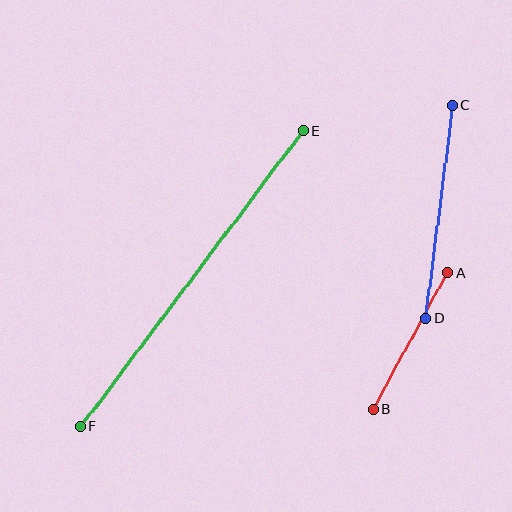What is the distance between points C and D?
The distance is approximately 214 pixels.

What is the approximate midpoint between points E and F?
The midpoint is at approximately (192, 278) pixels.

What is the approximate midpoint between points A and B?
The midpoint is at approximately (410, 341) pixels.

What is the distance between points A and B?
The distance is approximately 156 pixels.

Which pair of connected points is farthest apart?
Points E and F are farthest apart.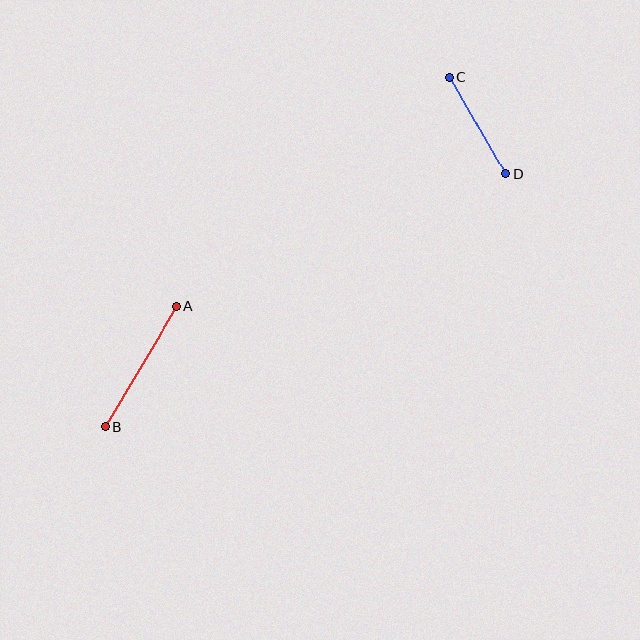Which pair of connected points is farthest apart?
Points A and B are farthest apart.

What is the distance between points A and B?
The distance is approximately 139 pixels.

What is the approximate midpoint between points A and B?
The midpoint is at approximately (141, 367) pixels.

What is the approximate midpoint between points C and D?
The midpoint is at approximately (477, 125) pixels.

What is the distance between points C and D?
The distance is approximately 112 pixels.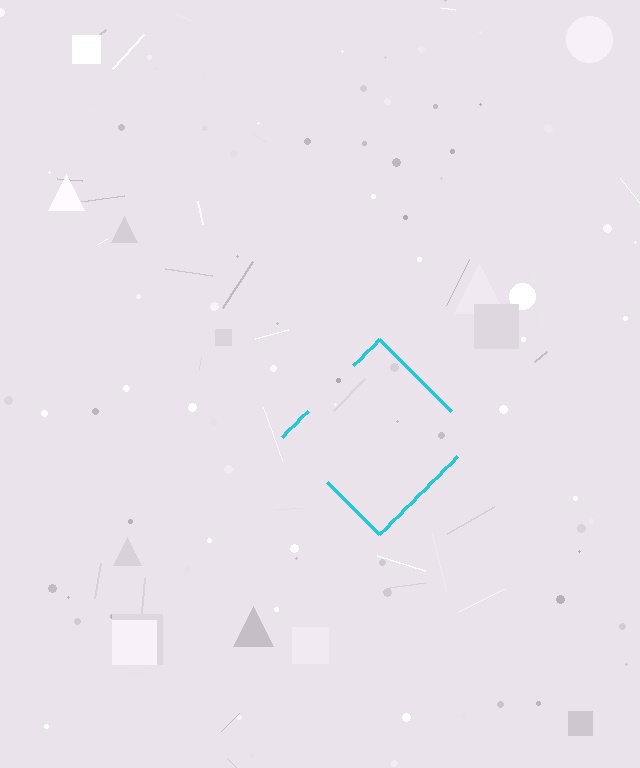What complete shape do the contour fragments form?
The contour fragments form a diamond.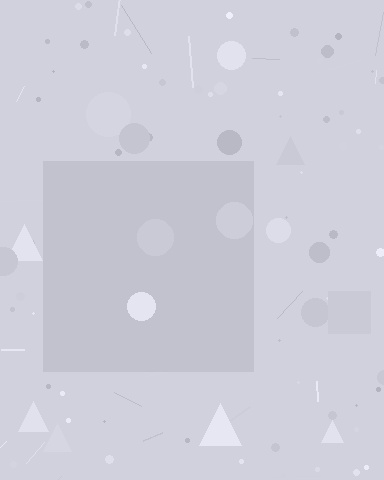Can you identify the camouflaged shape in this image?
The camouflaged shape is a square.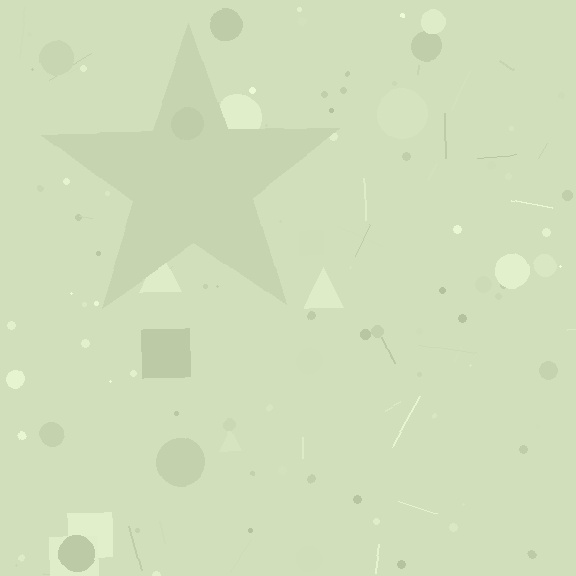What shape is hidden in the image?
A star is hidden in the image.